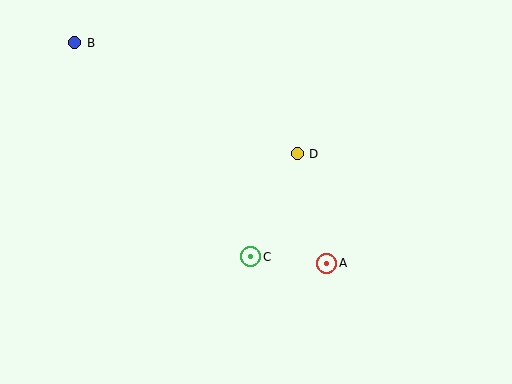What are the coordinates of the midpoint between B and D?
The midpoint between B and D is at (186, 98).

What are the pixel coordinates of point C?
Point C is at (251, 257).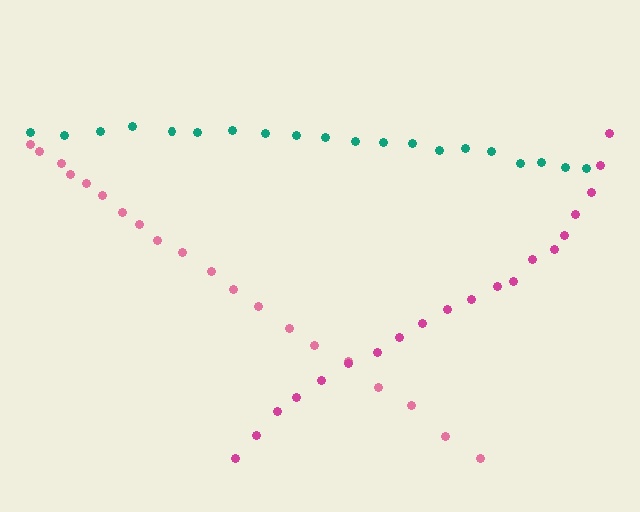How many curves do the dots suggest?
There are 3 distinct paths.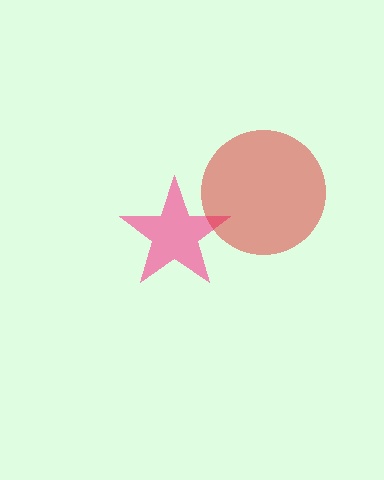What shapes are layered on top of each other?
The layered shapes are: a pink star, a red circle.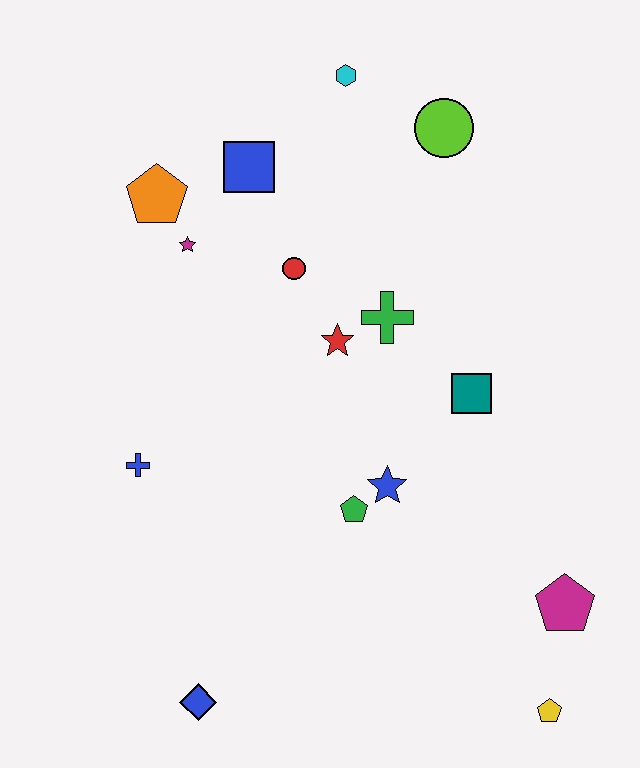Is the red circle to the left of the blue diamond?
No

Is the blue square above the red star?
Yes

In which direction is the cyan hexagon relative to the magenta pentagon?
The cyan hexagon is above the magenta pentagon.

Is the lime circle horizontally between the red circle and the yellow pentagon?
Yes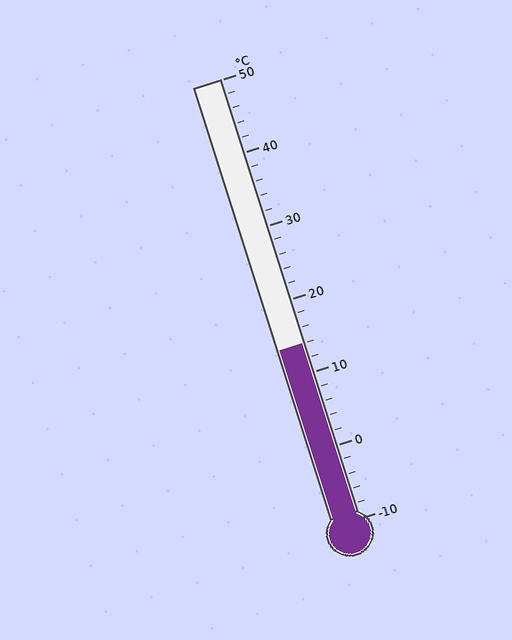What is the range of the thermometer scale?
The thermometer scale ranges from -10°C to 50°C.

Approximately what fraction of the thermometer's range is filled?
The thermometer is filled to approximately 40% of its range.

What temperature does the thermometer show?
The thermometer shows approximately 14°C.